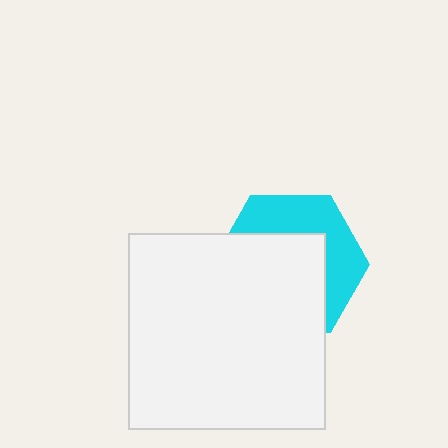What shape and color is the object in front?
The object in front is a white square.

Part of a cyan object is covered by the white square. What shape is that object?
It is a hexagon.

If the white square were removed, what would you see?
You would see the complete cyan hexagon.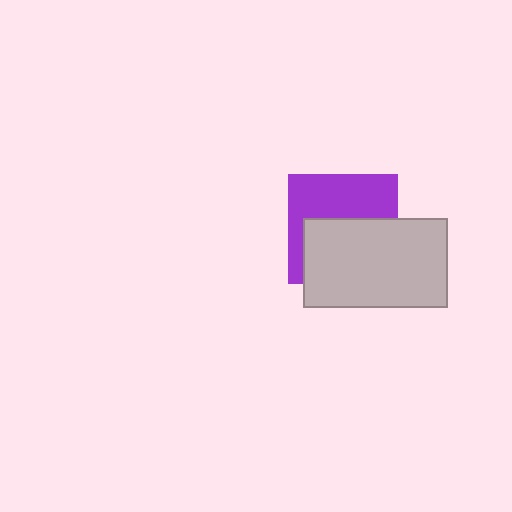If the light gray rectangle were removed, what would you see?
You would see the complete purple square.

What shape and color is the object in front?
The object in front is a light gray rectangle.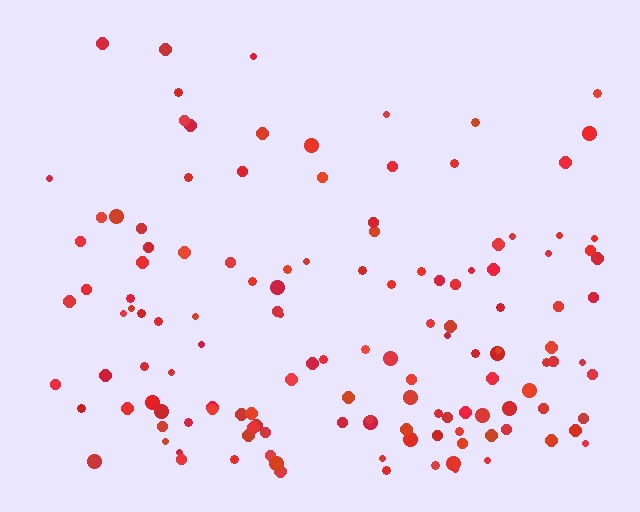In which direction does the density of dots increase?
From top to bottom, with the bottom side densest.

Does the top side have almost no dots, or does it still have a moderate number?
Still a moderate number, just noticeably fewer than the bottom.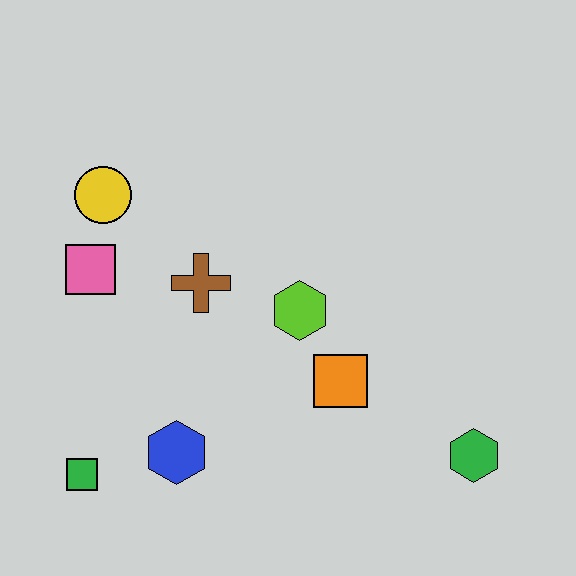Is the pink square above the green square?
Yes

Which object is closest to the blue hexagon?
The green square is closest to the blue hexagon.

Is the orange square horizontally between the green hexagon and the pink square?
Yes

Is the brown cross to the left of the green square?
No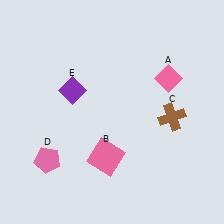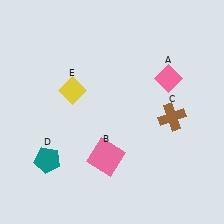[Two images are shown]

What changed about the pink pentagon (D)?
In Image 1, D is pink. In Image 2, it changed to teal.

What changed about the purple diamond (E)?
In Image 1, E is purple. In Image 2, it changed to yellow.